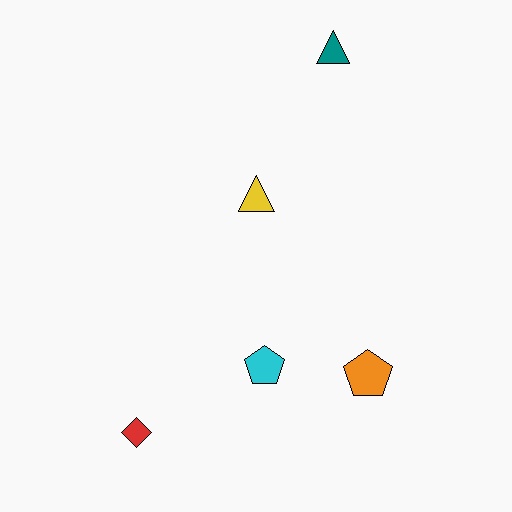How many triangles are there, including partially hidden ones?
There are 2 triangles.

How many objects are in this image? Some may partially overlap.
There are 5 objects.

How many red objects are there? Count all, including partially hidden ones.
There is 1 red object.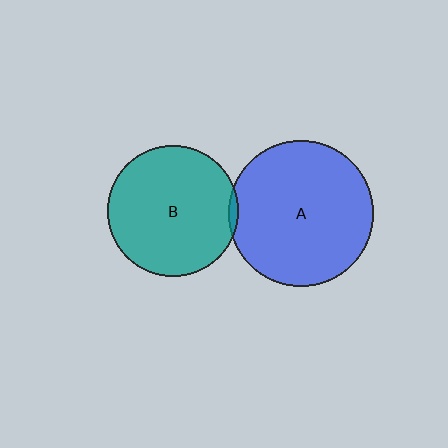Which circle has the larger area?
Circle A (blue).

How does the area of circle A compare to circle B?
Approximately 1.2 times.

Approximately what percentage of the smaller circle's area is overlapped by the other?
Approximately 5%.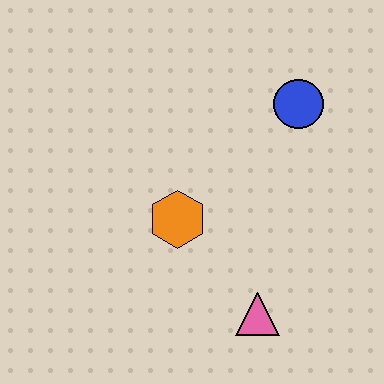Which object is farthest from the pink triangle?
The blue circle is farthest from the pink triangle.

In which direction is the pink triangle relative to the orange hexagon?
The pink triangle is below the orange hexagon.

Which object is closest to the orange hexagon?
The pink triangle is closest to the orange hexagon.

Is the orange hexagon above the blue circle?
No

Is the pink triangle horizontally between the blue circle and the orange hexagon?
Yes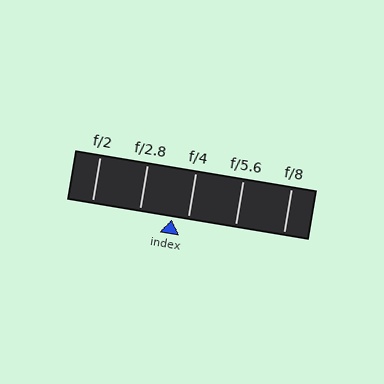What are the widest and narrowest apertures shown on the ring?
The widest aperture shown is f/2 and the narrowest is f/8.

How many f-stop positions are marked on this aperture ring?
There are 5 f-stop positions marked.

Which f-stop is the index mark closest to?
The index mark is closest to f/4.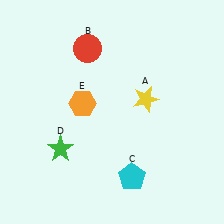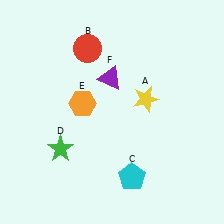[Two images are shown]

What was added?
A purple triangle (F) was added in Image 2.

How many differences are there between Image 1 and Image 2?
There is 1 difference between the two images.